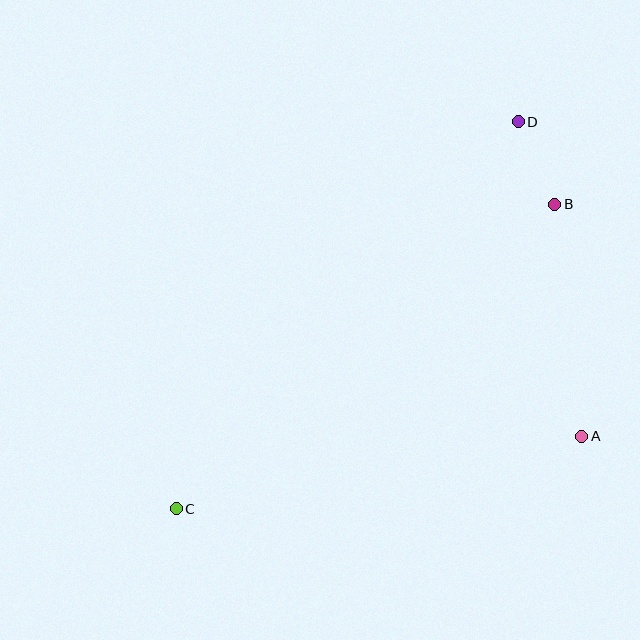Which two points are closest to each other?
Points B and D are closest to each other.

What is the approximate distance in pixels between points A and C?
The distance between A and C is approximately 412 pixels.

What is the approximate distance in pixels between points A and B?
The distance between A and B is approximately 234 pixels.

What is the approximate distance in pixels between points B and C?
The distance between B and C is approximately 486 pixels.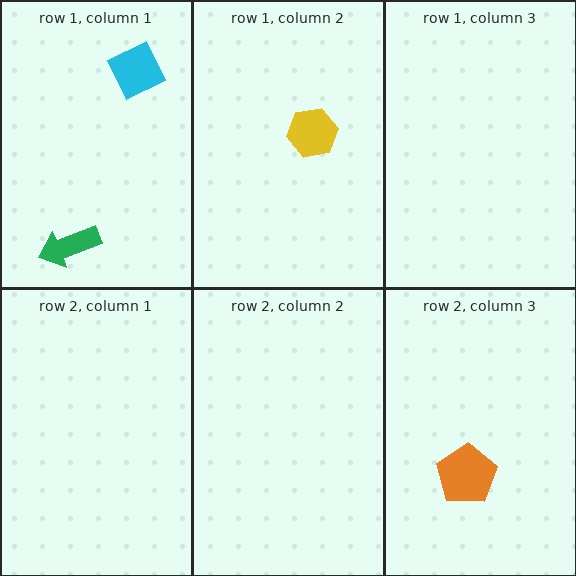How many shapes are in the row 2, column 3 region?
1.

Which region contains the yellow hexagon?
The row 1, column 2 region.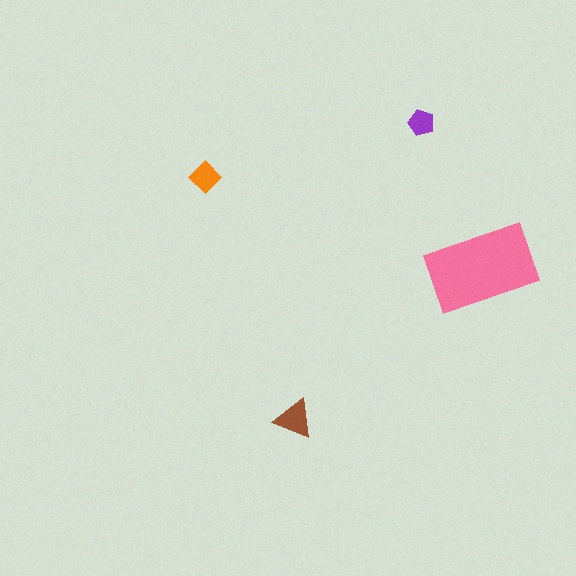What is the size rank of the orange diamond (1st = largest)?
3rd.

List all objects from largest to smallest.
The pink rectangle, the brown triangle, the orange diamond, the purple pentagon.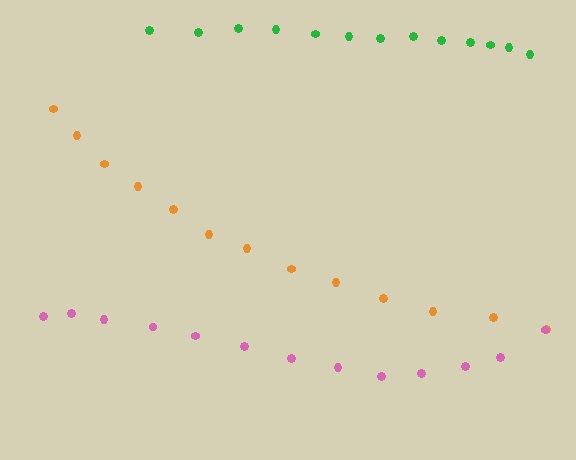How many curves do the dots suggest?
There are 3 distinct paths.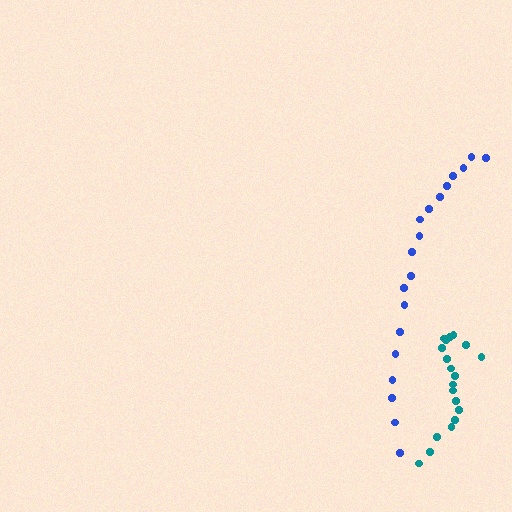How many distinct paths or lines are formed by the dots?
There are 2 distinct paths.